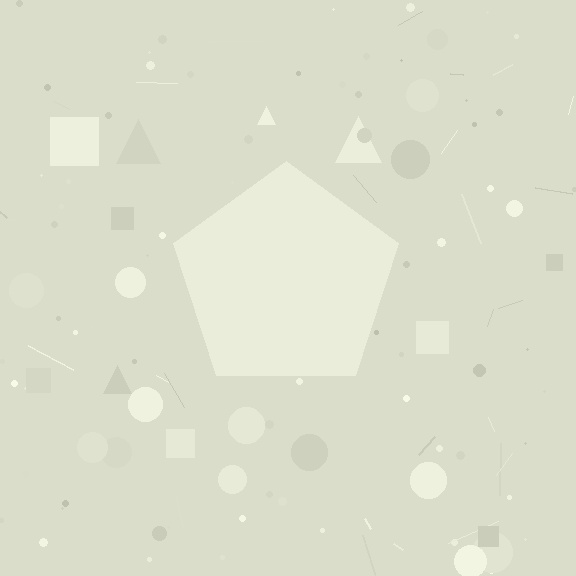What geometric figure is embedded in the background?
A pentagon is embedded in the background.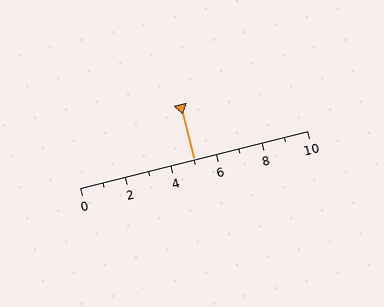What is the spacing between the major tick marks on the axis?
The major ticks are spaced 2 apart.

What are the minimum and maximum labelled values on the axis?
The axis runs from 0 to 10.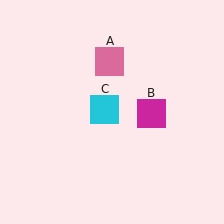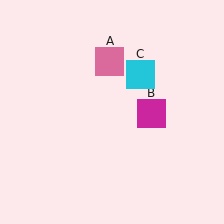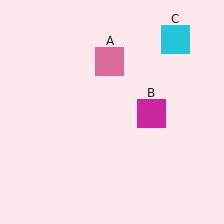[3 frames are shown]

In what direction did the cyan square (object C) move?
The cyan square (object C) moved up and to the right.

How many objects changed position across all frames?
1 object changed position: cyan square (object C).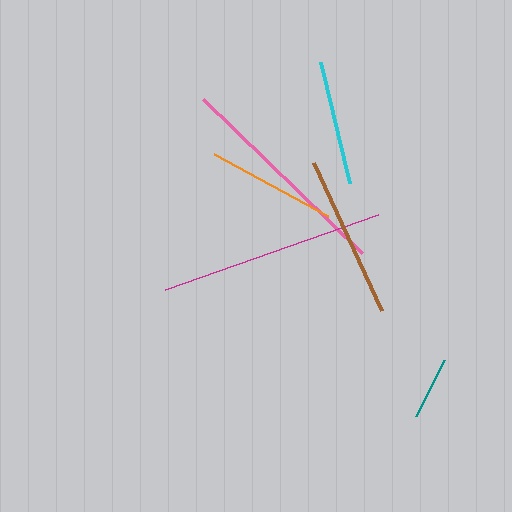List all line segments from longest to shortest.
From longest to shortest: magenta, pink, brown, orange, cyan, teal.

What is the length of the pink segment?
The pink segment is approximately 221 pixels long.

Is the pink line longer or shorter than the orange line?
The pink line is longer than the orange line.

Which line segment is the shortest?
The teal line is the shortest at approximately 62 pixels.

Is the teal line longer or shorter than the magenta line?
The magenta line is longer than the teal line.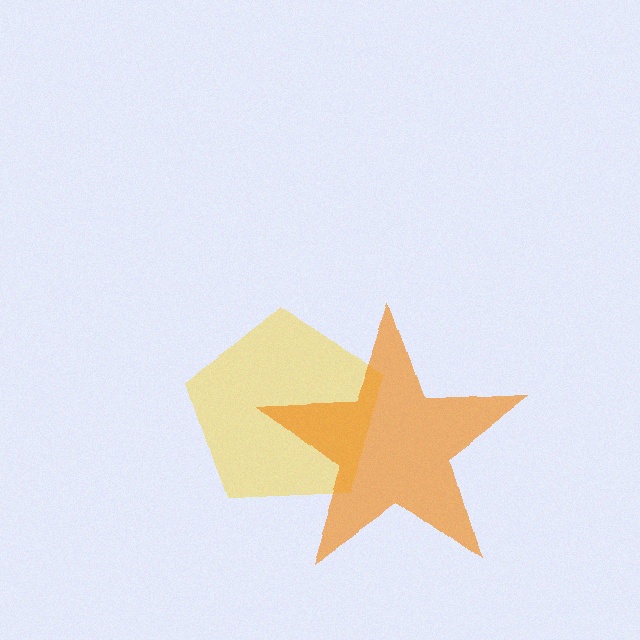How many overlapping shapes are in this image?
There are 2 overlapping shapes in the image.